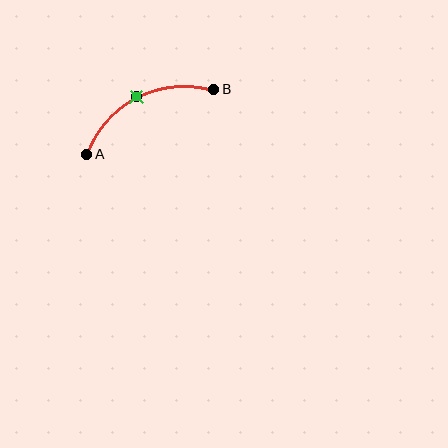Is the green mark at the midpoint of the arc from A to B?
Yes. The green mark lies on the arc at equal arc-length from both A and B — it is the arc midpoint.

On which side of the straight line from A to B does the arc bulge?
The arc bulges above the straight line connecting A and B.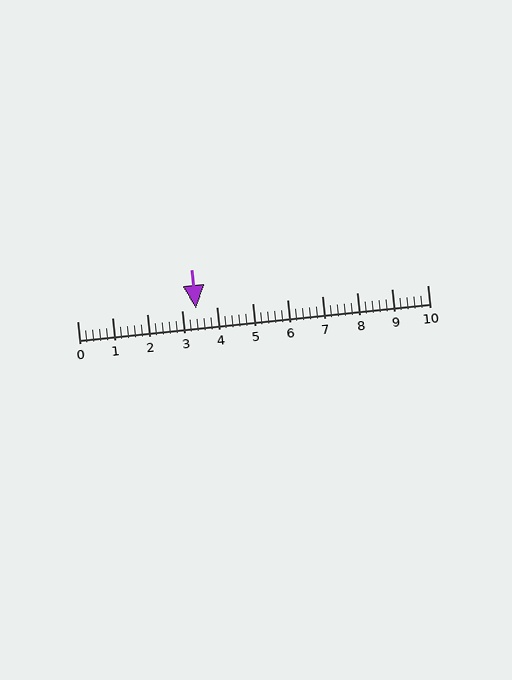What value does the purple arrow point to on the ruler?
The purple arrow points to approximately 3.4.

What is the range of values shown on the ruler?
The ruler shows values from 0 to 10.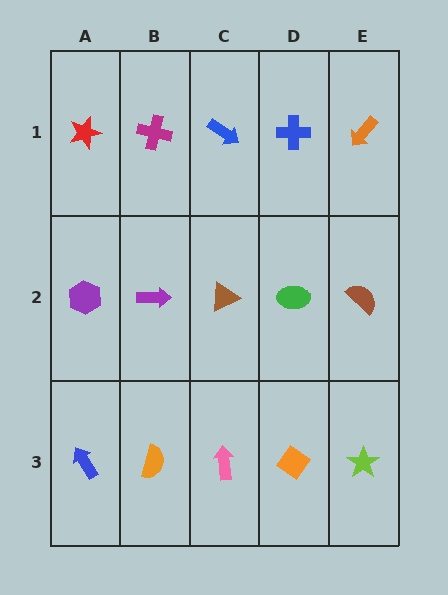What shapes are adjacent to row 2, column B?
A magenta cross (row 1, column B), an orange semicircle (row 3, column B), a purple hexagon (row 2, column A), a brown triangle (row 2, column C).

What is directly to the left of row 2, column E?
A green ellipse.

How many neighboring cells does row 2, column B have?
4.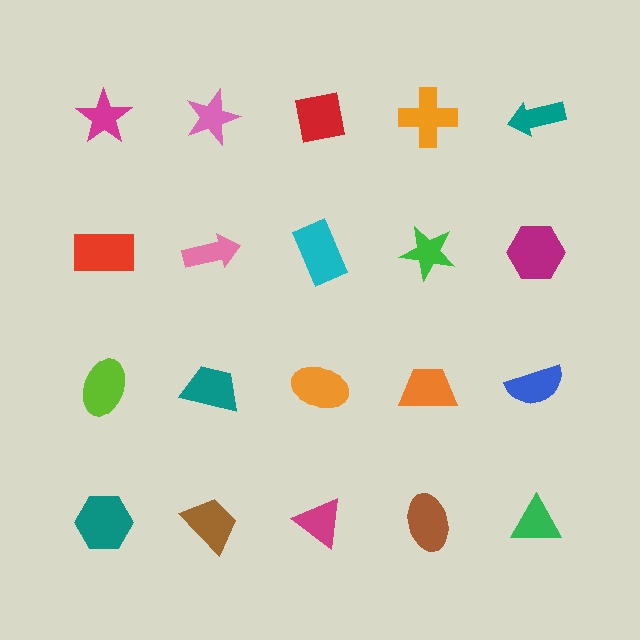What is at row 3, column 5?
A blue semicircle.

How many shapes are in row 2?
5 shapes.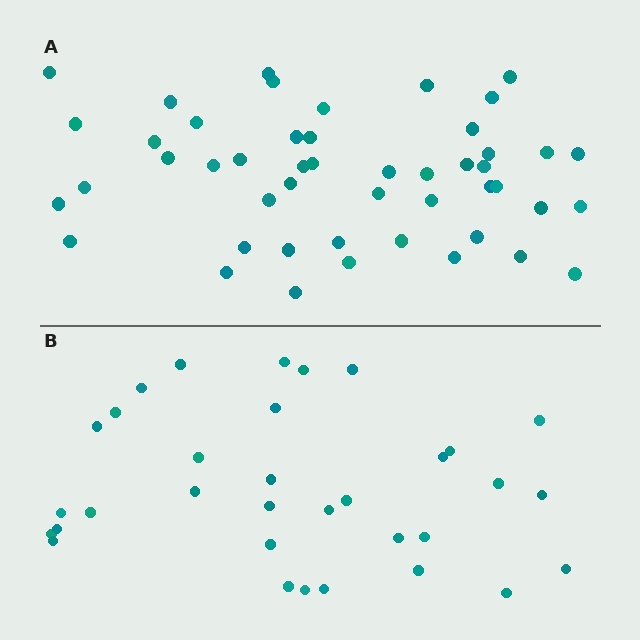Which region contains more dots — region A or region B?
Region A (the top region) has more dots.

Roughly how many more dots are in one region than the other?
Region A has approximately 15 more dots than region B.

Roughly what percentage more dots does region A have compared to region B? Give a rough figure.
About 45% more.